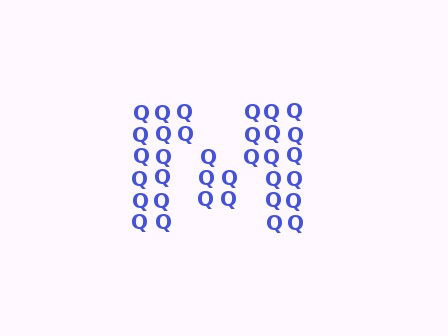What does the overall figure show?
The overall figure shows the letter M.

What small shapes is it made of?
It is made of small letter Q's.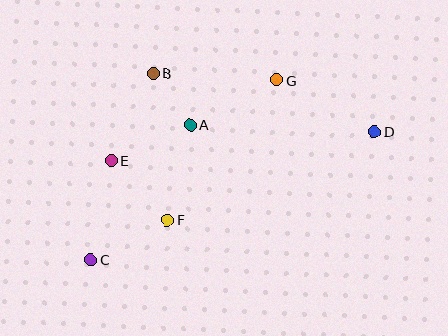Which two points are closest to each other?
Points A and B are closest to each other.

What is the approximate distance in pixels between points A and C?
The distance between A and C is approximately 168 pixels.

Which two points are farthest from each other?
Points C and D are farthest from each other.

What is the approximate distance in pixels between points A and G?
The distance between A and G is approximately 97 pixels.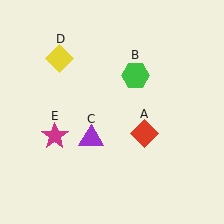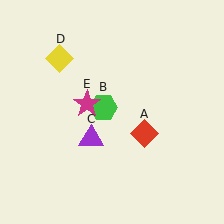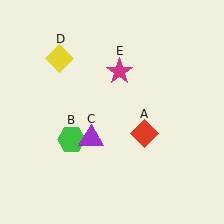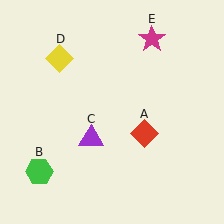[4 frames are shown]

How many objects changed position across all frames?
2 objects changed position: green hexagon (object B), magenta star (object E).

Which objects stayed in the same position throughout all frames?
Red diamond (object A) and purple triangle (object C) and yellow diamond (object D) remained stationary.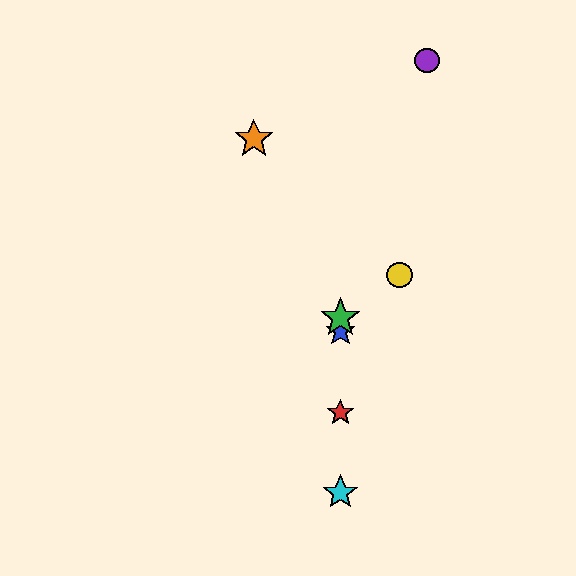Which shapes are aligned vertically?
The red star, the blue star, the green star, the cyan star are aligned vertically.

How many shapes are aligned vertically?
4 shapes (the red star, the blue star, the green star, the cyan star) are aligned vertically.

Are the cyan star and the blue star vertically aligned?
Yes, both are at x≈340.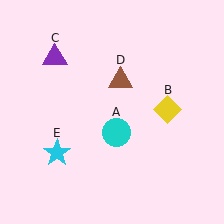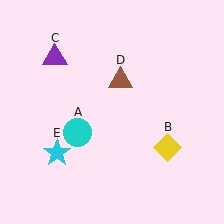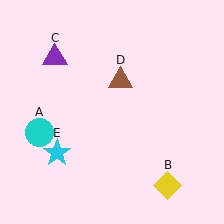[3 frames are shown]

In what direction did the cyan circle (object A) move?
The cyan circle (object A) moved left.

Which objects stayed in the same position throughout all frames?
Purple triangle (object C) and brown triangle (object D) and cyan star (object E) remained stationary.